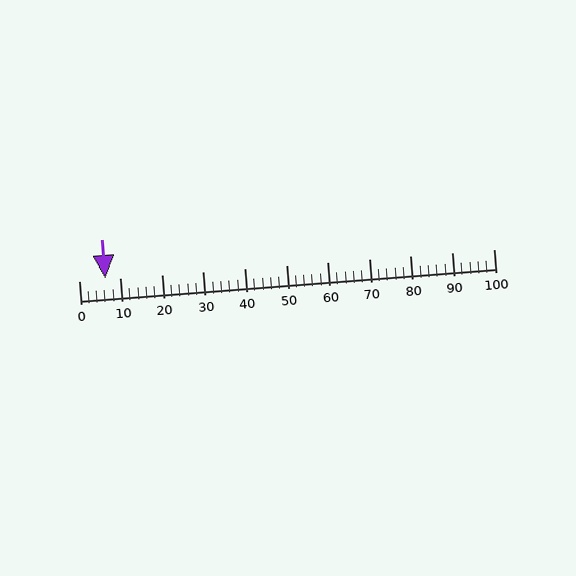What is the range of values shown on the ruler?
The ruler shows values from 0 to 100.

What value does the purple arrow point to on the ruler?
The purple arrow points to approximately 6.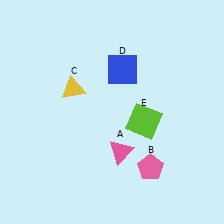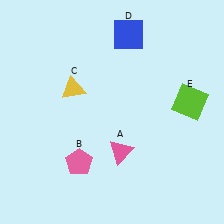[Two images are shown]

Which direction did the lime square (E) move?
The lime square (E) moved right.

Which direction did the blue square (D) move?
The blue square (D) moved up.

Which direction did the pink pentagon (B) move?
The pink pentagon (B) moved left.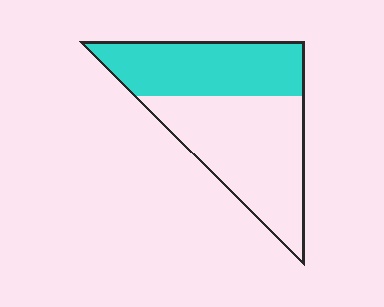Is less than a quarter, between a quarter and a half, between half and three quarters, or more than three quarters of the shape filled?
Between a quarter and a half.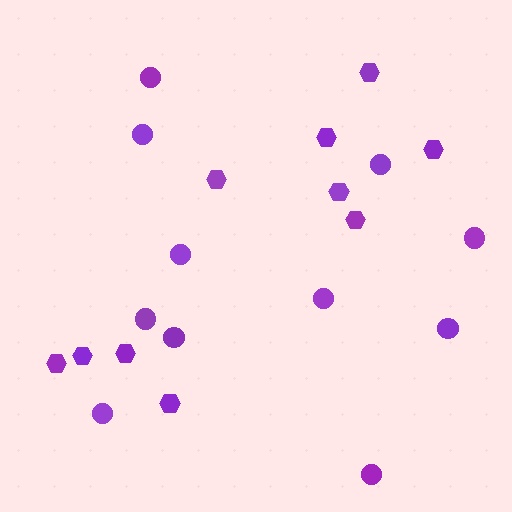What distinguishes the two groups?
There are 2 groups: one group of circles (11) and one group of hexagons (10).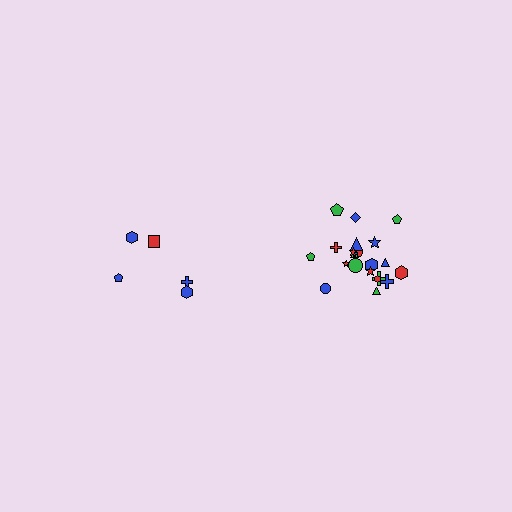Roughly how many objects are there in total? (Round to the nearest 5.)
Roughly 25 objects in total.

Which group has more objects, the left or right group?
The right group.